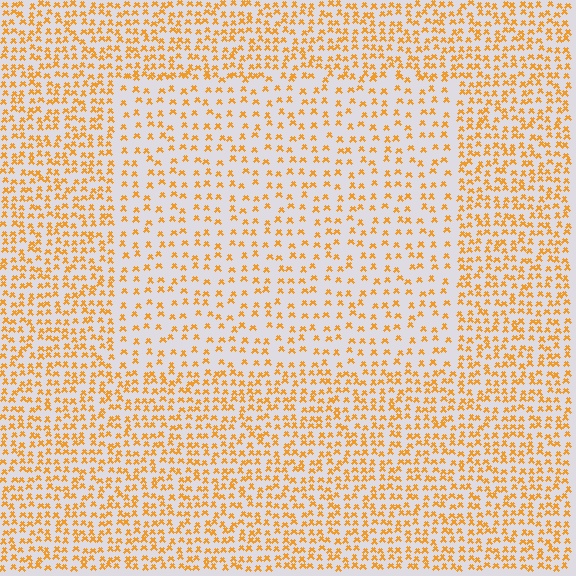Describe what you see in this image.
The image contains small orange elements arranged at two different densities. A rectangle-shaped region is visible where the elements are less densely packed than the surrounding area.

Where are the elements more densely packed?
The elements are more densely packed outside the rectangle boundary.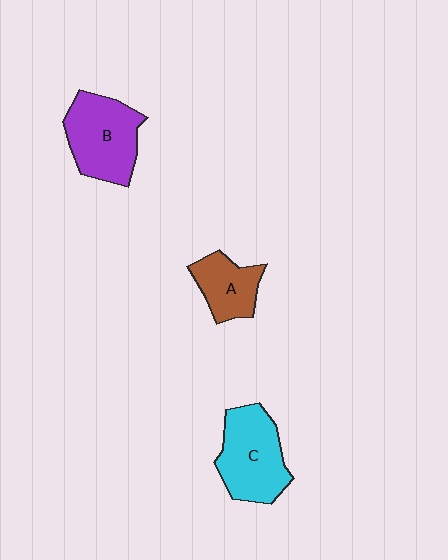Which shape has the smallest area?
Shape A (brown).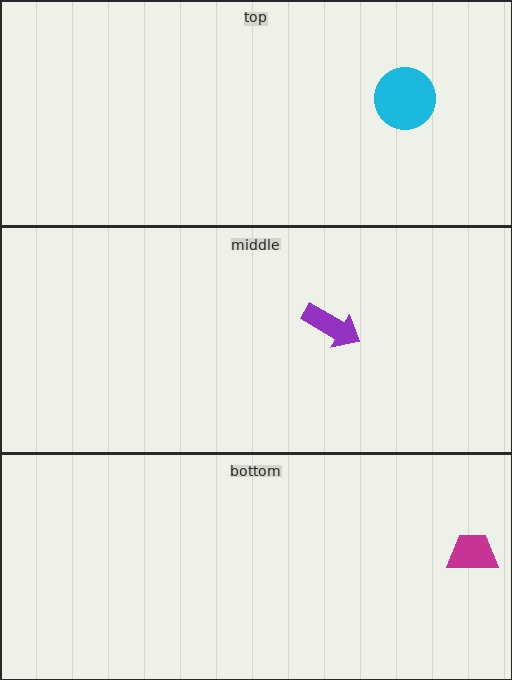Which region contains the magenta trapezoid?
The bottom region.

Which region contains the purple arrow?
The middle region.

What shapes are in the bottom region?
The magenta trapezoid.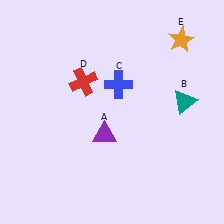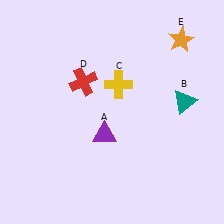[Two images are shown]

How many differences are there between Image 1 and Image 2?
There is 1 difference between the two images.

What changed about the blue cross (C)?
In Image 1, C is blue. In Image 2, it changed to yellow.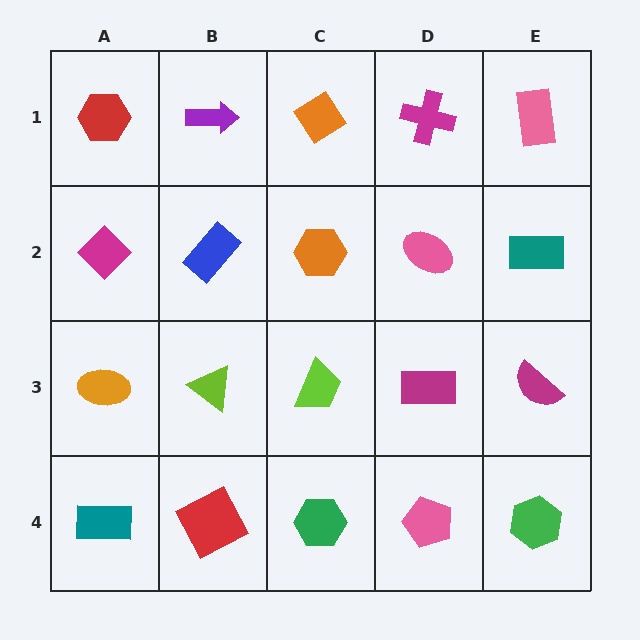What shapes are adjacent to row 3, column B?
A blue rectangle (row 2, column B), a red square (row 4, column B), an orange ellipse (row 3, column A), a lime trapezoid (row 3, column C).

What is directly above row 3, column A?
A magenta diamond.